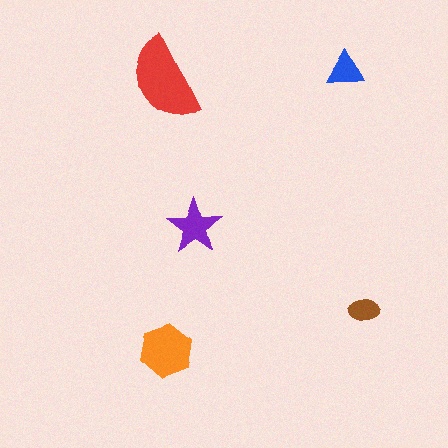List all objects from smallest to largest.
The brown ellipse, the blue triangle, the purple star, the orange hexagon, the red semicircle.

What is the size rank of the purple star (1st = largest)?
3rd.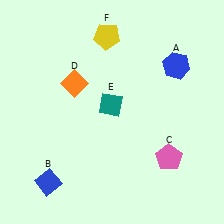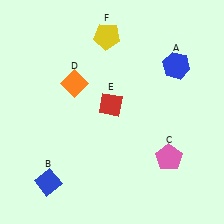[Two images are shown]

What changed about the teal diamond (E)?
In Image 1, E is teal. In Image 2, it changed to red.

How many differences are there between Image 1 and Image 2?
There is 1 difference between the two images.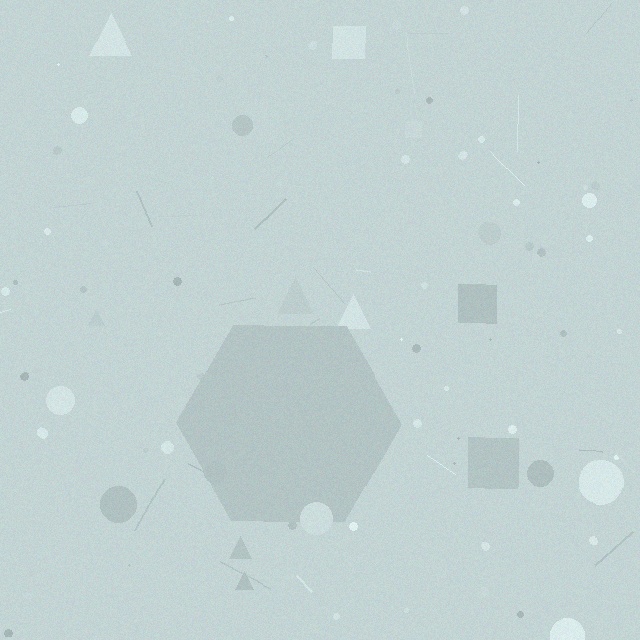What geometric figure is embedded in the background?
A hexagon is embedded in the background.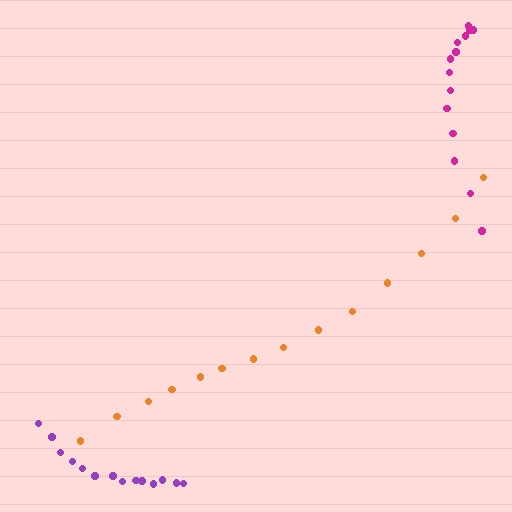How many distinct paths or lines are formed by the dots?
There are 3 distinct paths.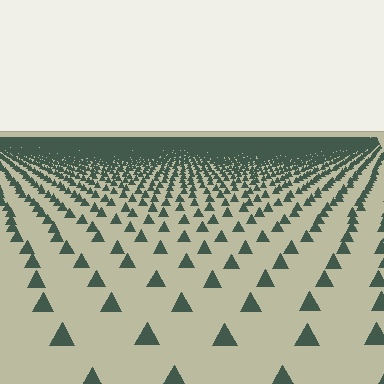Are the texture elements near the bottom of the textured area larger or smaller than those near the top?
Larger. Near the bottom, elements are closer to the viewer and appear at a bigger on-screen size.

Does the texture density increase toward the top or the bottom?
Density increases toward the top.